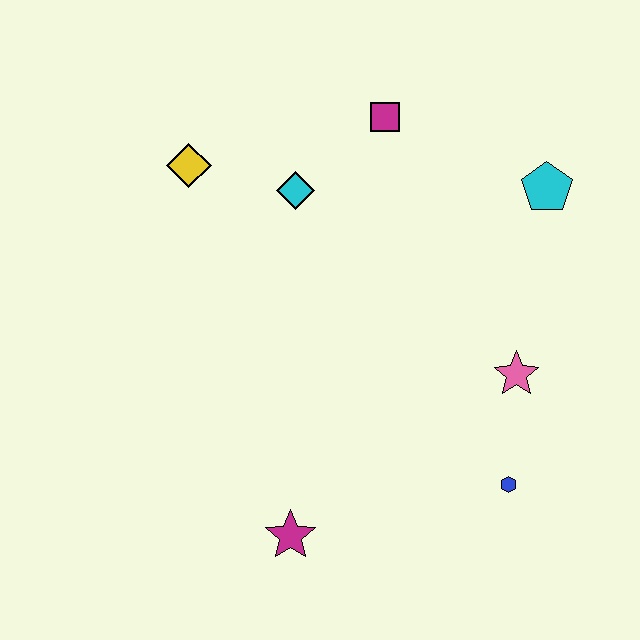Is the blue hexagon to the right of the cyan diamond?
Yes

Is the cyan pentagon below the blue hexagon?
No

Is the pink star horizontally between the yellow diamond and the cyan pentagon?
Yes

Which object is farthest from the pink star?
The yellow diamond is farthest from the pink star.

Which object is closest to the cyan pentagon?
The magenta square is closest to the cyan pentagon.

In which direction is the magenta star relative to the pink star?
The magenta star is to the left of the pink star.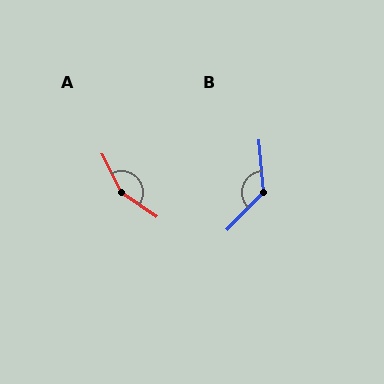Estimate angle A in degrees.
Approximately 153 degrees.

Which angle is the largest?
A, at approximately 153 degrees.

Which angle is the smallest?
B, at approximately 131 degrees.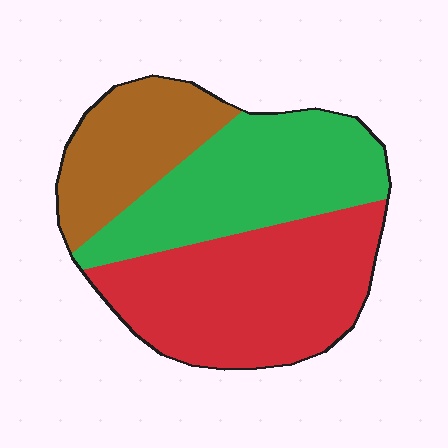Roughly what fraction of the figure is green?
Green takes up between a third and a half of the figure.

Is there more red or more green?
Red.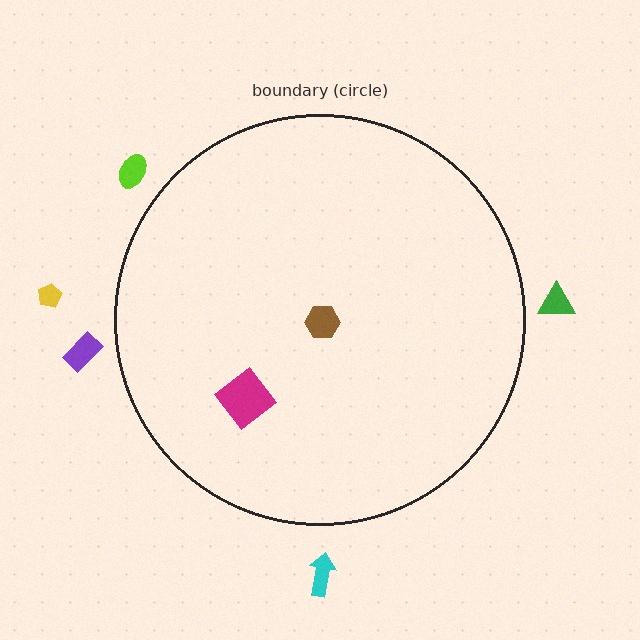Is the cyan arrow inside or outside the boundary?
Outside.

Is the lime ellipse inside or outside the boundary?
Outside.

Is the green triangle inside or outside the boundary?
Outside.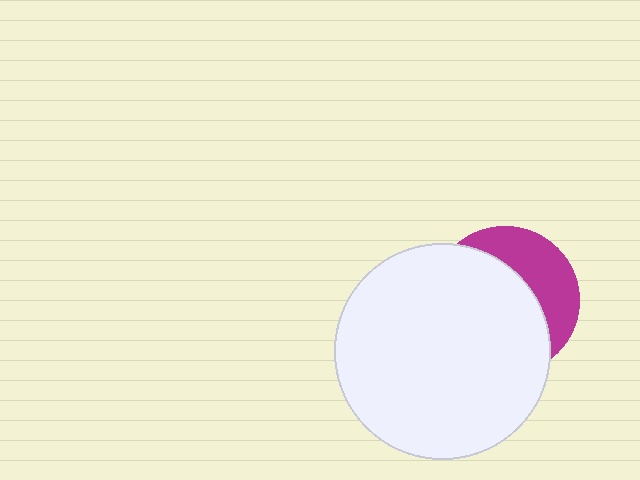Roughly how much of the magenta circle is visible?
A small part of it is visible (roughly 34%).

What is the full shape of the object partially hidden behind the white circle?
The partially hidden object is a magenta circle.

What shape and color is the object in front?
The object in front is a white circle.